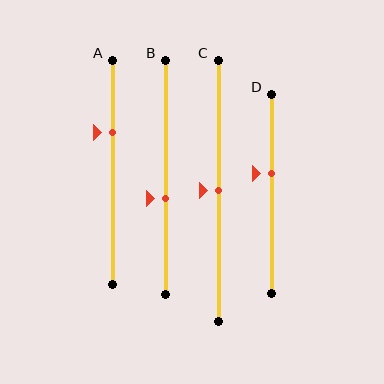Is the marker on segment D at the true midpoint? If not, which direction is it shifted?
No, the marker on segment D is shifted upward by about 10% of the segment length.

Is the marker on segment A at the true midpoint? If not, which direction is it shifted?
No, the marker on segment A is shifted upward by about 18% of the segment length.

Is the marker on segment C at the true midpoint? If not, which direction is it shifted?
Yes, the marker on segment C is at the true midpoint.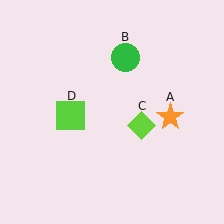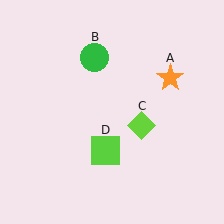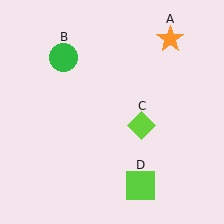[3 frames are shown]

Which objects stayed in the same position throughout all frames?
Lime diamond (object C) remained stationary.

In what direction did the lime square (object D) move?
The lime square (object D) moved down and to the right.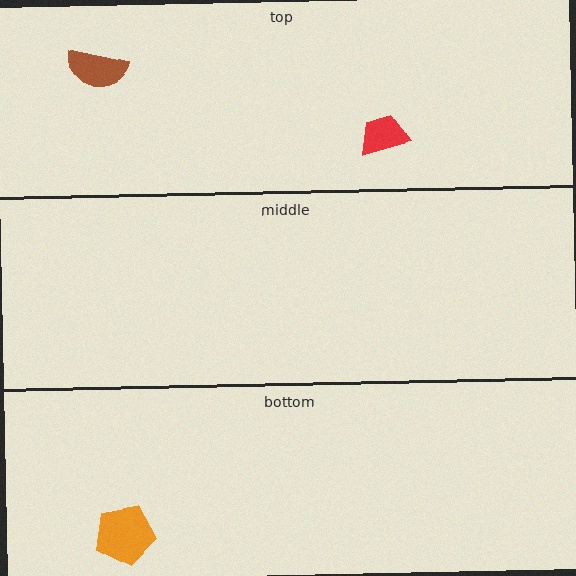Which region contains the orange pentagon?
The bottom region.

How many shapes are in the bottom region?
1.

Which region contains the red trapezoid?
The top region.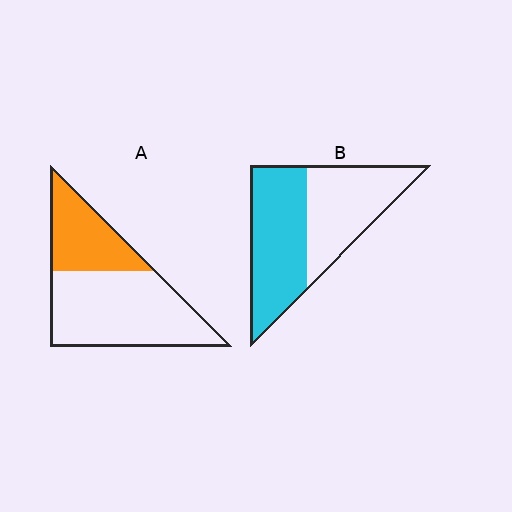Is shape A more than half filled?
No.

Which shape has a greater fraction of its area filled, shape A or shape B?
Shape B.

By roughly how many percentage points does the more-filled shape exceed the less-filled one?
By roughly 20 percentage points (B over A).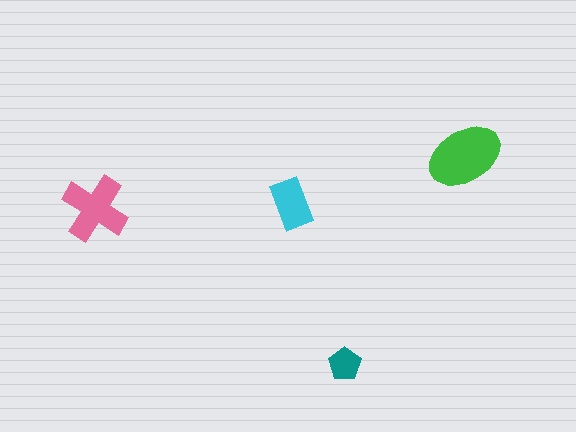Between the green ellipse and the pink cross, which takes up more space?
The green ellipse.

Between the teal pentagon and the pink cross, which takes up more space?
The pink cross.